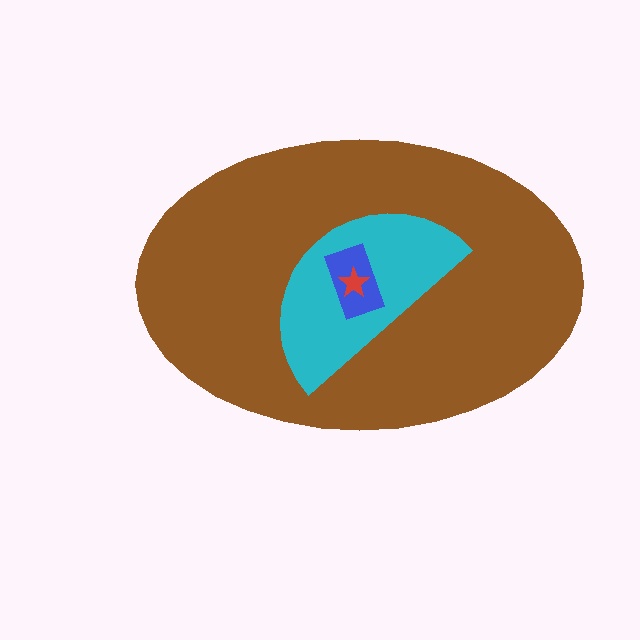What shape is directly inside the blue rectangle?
The red star.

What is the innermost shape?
The red star.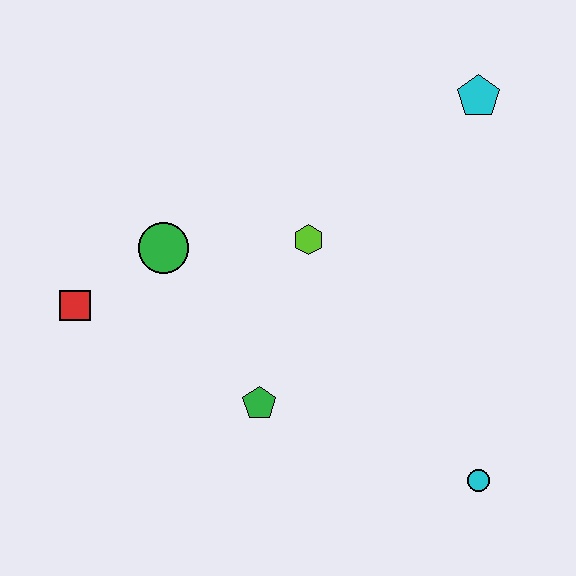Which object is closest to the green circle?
The red square is closest to the green circle.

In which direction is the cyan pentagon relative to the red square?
The cyan pentagon is to the right of the red square.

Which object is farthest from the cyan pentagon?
The red square is farthest from the cyan pentagon.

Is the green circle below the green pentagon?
No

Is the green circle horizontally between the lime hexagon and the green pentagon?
No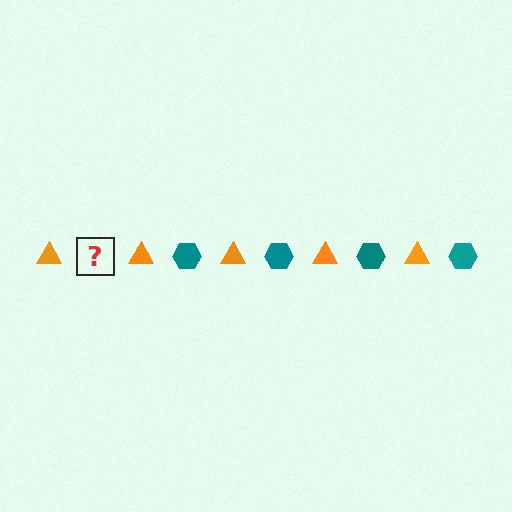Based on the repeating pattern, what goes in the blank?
The blank should be a teal hexagon.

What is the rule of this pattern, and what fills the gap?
The rule is that the pattern alternates between orange triangle and teal hexagon. The gap should be filled with a teal hexagon.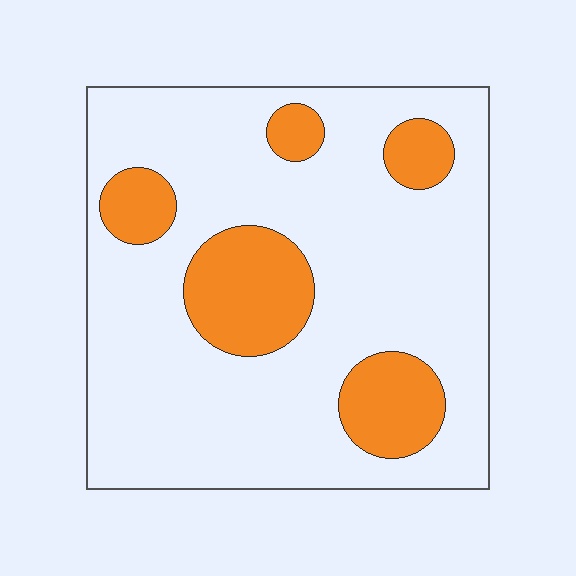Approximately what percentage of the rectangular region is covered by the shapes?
Approximately 20%.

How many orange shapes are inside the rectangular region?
5.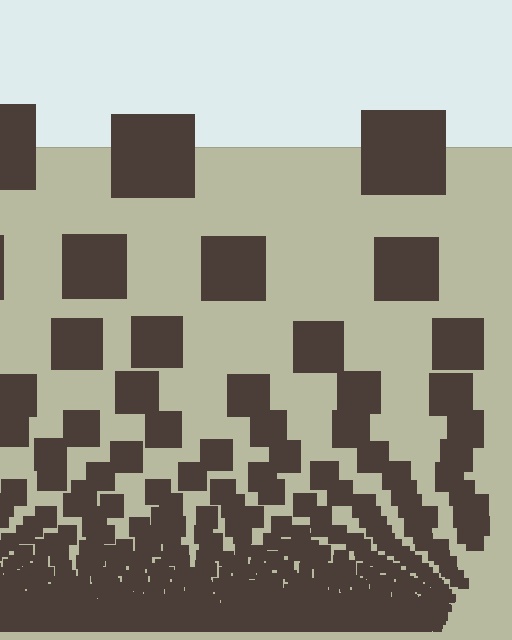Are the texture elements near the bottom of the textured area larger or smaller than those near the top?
Smaller. The gradient is inverted — elements near the bottom are smaller and denser.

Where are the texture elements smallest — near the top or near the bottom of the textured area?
Near the bottom.